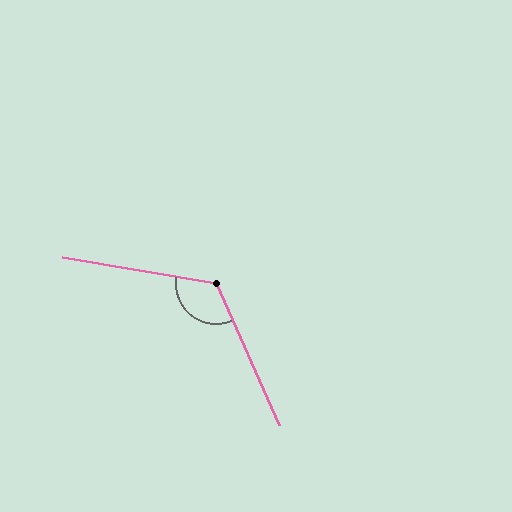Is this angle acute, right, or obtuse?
It is obtuse.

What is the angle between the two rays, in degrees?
Approximately 123 degrees.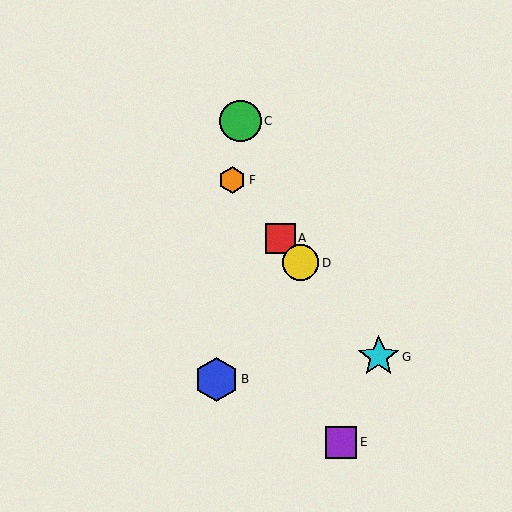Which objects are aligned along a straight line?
Objects A, D, F, G are aligned along a straight line.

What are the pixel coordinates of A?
Object A is at (280, 238).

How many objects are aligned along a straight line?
4 objects (A, D, F, G) are aligned along a straight line.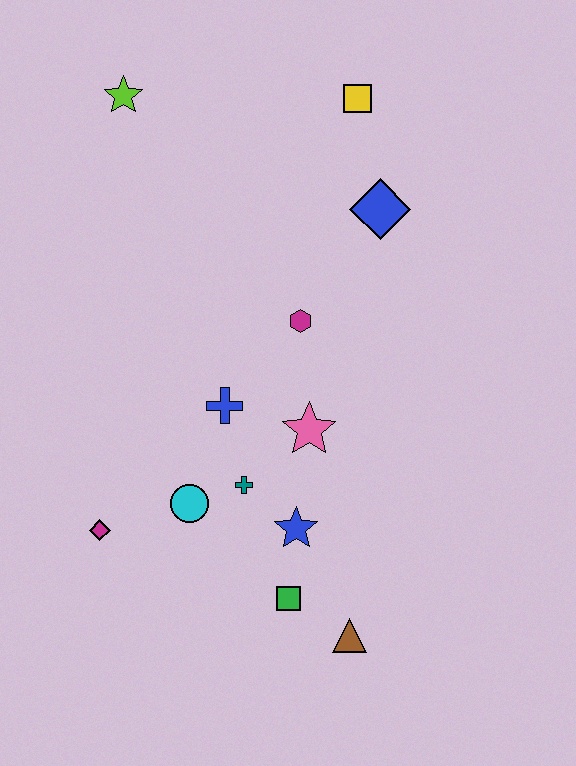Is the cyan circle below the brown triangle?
No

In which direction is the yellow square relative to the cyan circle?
The yellow square is above the cyan circle.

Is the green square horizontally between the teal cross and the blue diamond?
Yes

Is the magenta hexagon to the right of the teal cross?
Yes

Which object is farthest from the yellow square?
The brown triangle is farthest from the yellow square.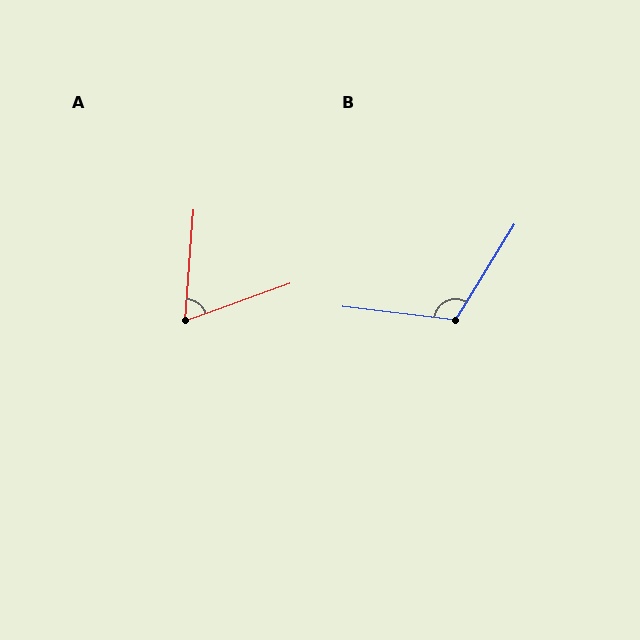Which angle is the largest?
B, at approximately 115 degrees.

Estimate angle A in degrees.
Approximately 65 degrees.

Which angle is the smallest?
A, at approximately 65 degrees.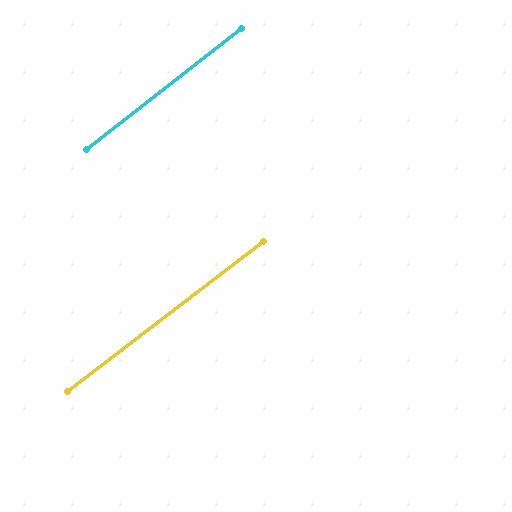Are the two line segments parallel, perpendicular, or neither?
Parallel — their directions differ by only 0.5°.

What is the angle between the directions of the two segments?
Approximately 1 degree.